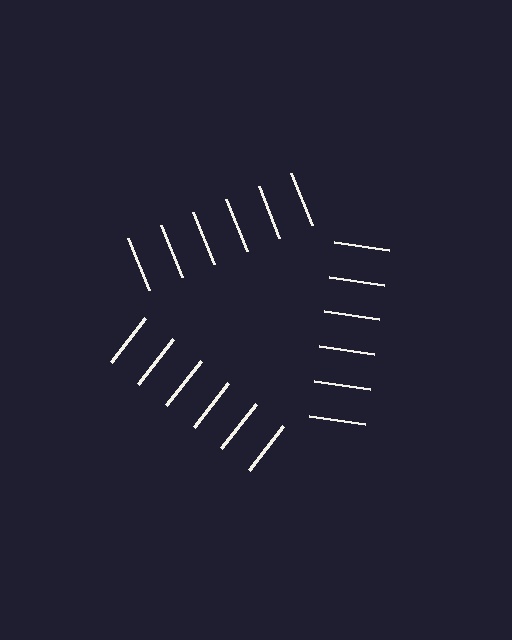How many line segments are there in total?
18 — 6 along each of the 3 edges.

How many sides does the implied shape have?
3 sides — the line-ends trace a triangle.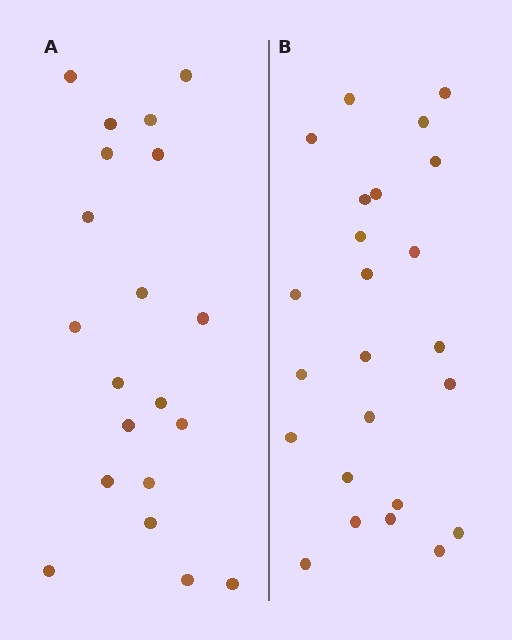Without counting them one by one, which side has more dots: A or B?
Region B (the right region) has more dots.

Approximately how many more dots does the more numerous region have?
Region B has about 4 more dots than region A.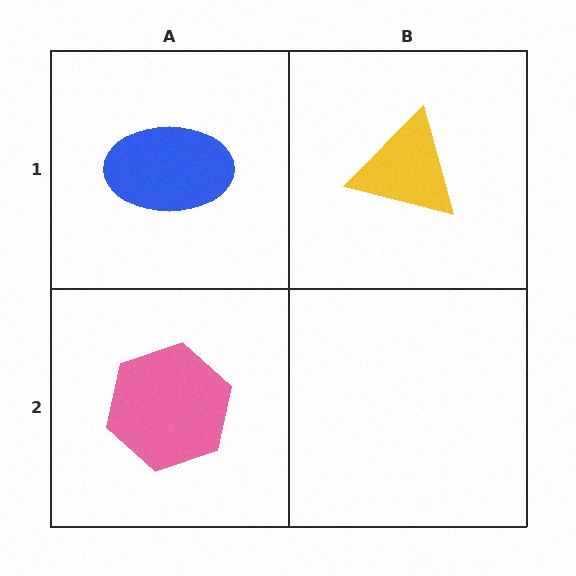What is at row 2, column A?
A pink hexagon.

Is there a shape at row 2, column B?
No, that cell is empty.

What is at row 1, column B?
A yellow triangle.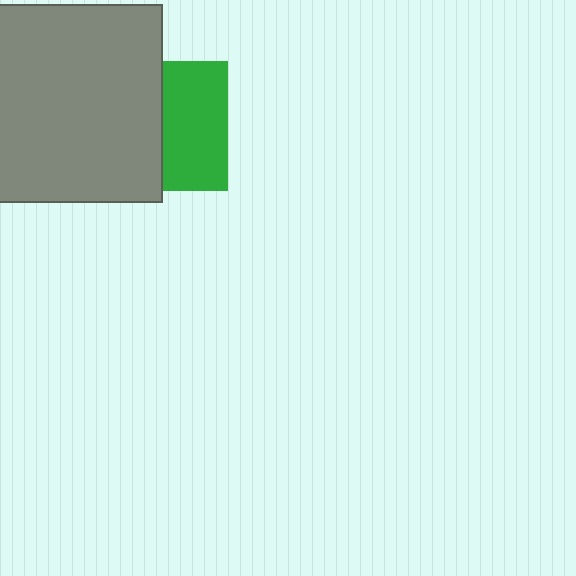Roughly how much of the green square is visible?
About half of it is visible (roughly 49%).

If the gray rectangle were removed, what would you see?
You would see the complete green square.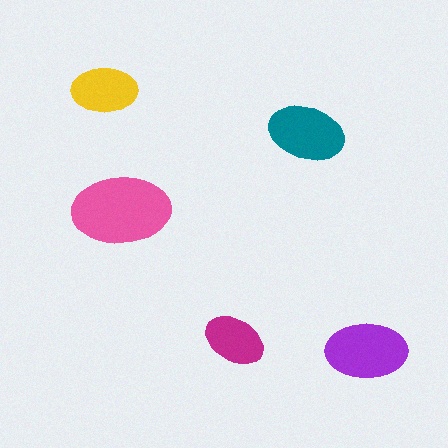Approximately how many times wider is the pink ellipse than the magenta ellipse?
About 1.5 times wider.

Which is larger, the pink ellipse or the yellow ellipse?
The pink one.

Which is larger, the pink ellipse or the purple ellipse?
The pink one.